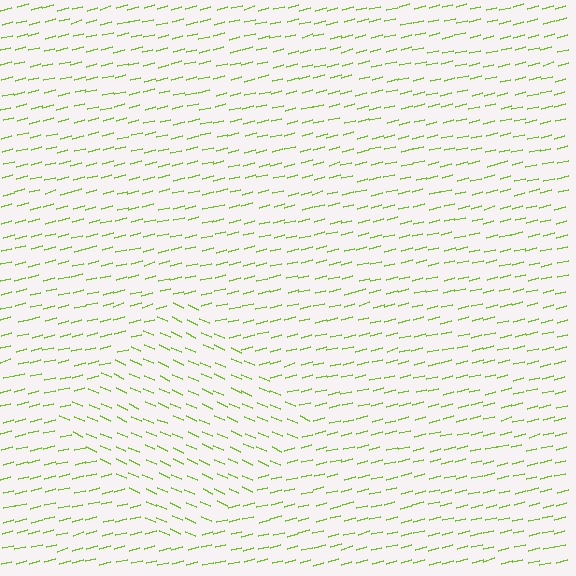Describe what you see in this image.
The image is filled with small lime line segments. A diamond region in the image has lines oriented differently from the surrounding lines, creating a visible texture boundary.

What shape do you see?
I see a diamond.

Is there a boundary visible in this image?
Yes, there is a texture boundary formed by a change in line orientation.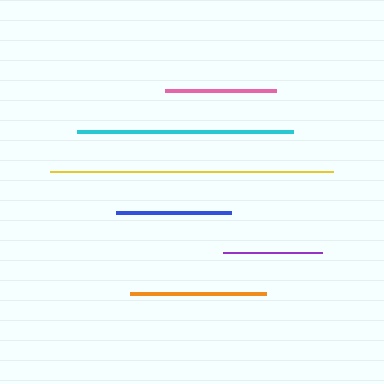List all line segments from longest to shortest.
From longest to shortest: yellow, cyan, orange, blue, pink, purple.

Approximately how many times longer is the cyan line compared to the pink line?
The cyan line is approximately 1.9 times the length of the pink line.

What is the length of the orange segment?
The orange segment is approximately 136 pixels long.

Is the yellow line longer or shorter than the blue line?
The yellow line is longer than the blue line.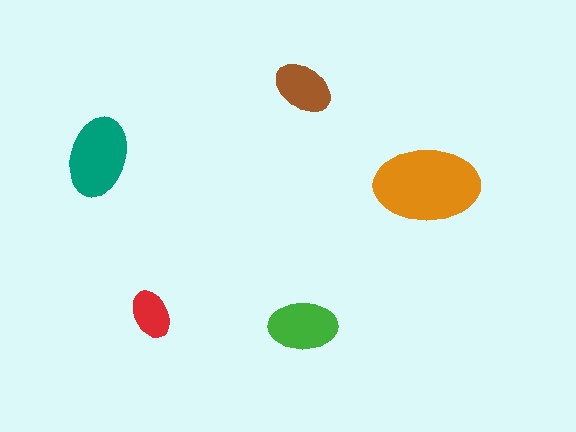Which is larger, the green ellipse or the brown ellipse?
The green one.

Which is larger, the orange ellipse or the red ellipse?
The orange one.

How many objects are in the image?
There are 5 objects in the image.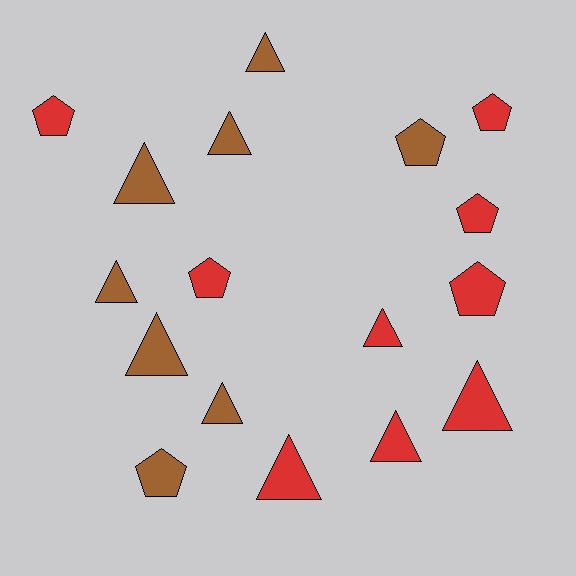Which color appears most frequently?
Red, with 9 objects.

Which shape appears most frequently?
Triangle, with 10 objects.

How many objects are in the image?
There are 17 objects.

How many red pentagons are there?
There are 5 red pentagons.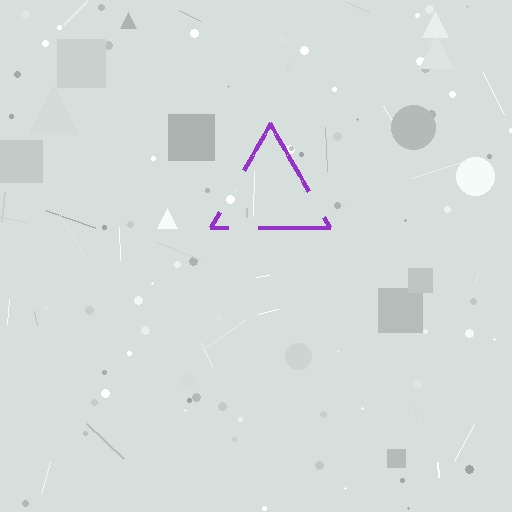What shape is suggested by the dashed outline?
The dashed outline suggests a triangle.